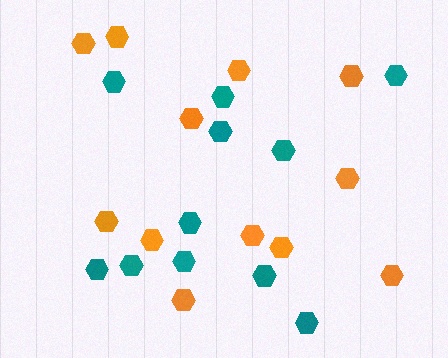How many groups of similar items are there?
There are 2 groups: one group of teal hexagons (11) and one group of orange hexagons (12).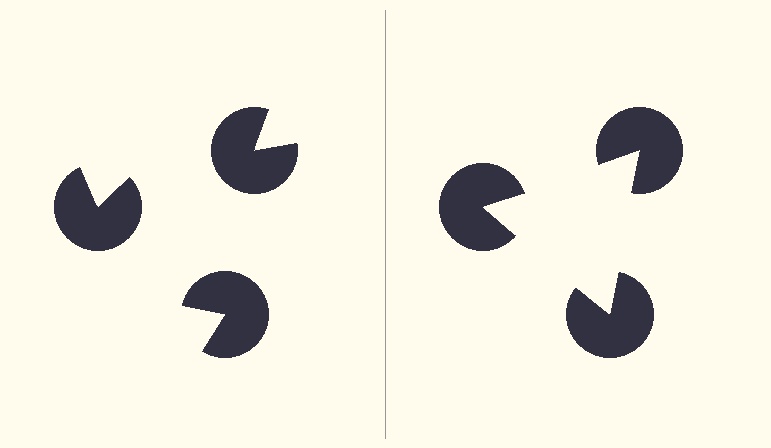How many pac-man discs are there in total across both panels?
6 — 3 on each side.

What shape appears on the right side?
An illusory triangle.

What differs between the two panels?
The pac-man discs are positioned identically on both sides; only the wedge orientations differ. On the right they align to a triangle; on the left they are misaligned.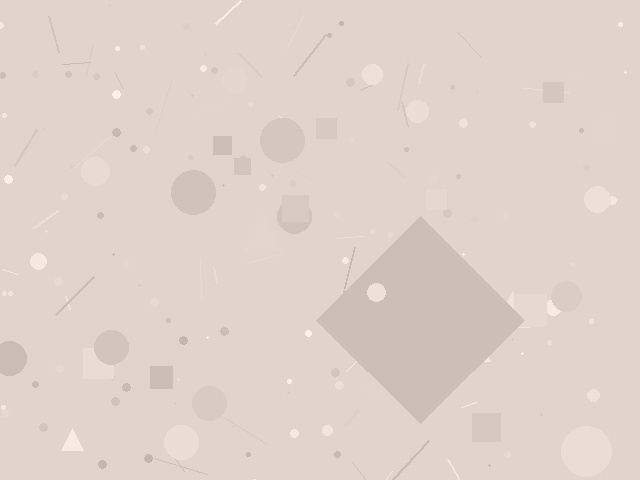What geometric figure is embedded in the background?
A diamond is embedded in the background.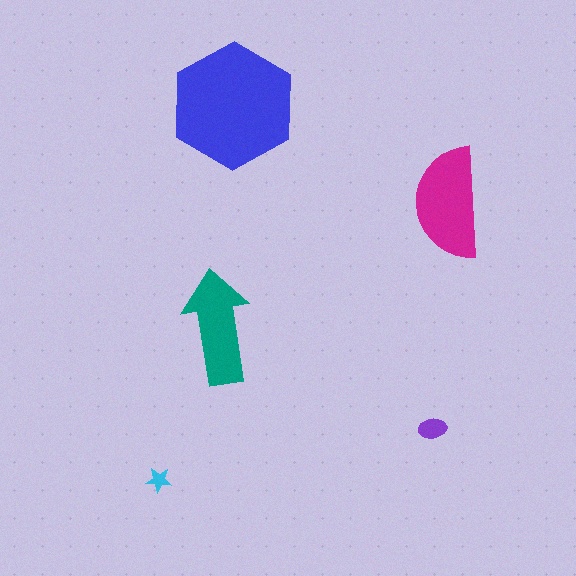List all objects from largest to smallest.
The blue hexagon, the magenta semicircle, the teal arrow, the purple ellipse, the cyan star.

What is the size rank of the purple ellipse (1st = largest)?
4th.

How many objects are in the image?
There are 5 objects in the image.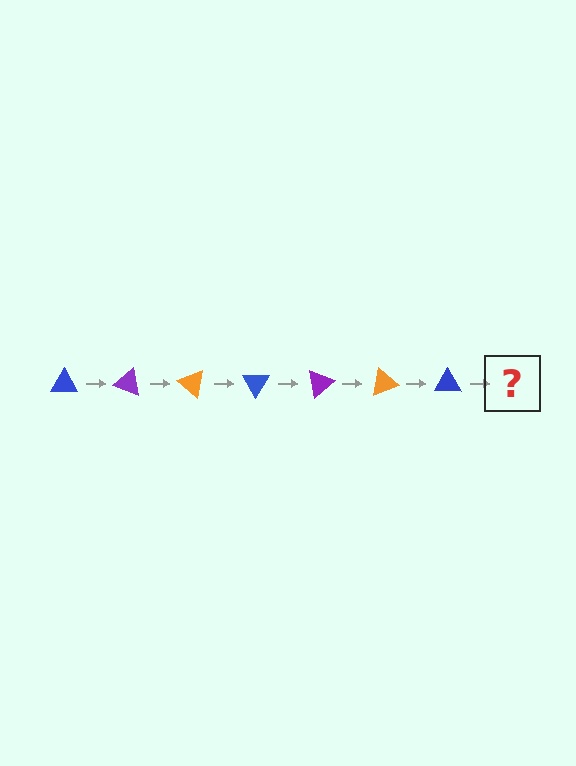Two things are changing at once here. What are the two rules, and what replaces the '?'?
The two rules are that it rotates 20 degrees each step and the color cycles through blue, purple, and orange. The '?' should be a purple triangle, rotated 140 degrees from the start.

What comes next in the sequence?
The next element should be a purple triangle, rotated 140 degrees from the start.